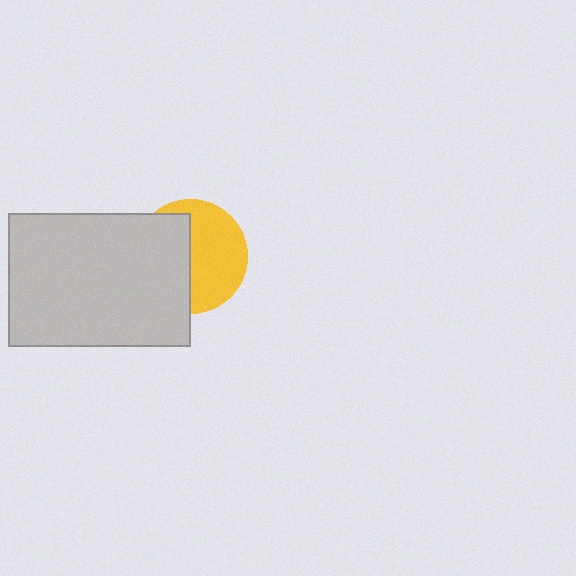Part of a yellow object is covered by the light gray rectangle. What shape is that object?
It is a circle.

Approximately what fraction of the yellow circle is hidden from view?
Roughly 47% of the yellow circle is hidden behind the light gray rectangle.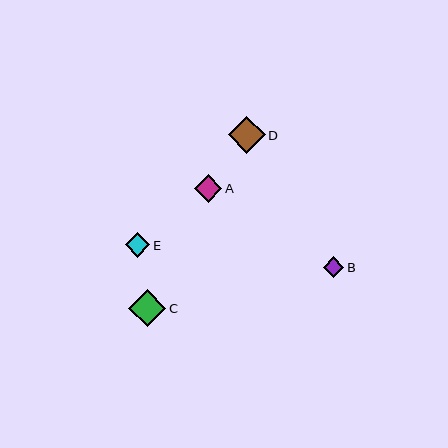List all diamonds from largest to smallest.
From largest to smallest: C, D, A, E, B.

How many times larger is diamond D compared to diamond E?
Diamond D is approximately 1.5 times the size of diamond E.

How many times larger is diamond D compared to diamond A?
Diamond D is approximately 1.3 times the size of diamond A.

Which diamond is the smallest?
Diamond B is the smallest with a size of approximately 21 pixels.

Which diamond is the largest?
Diamond C is the largest with a size of approximately 37 pixels.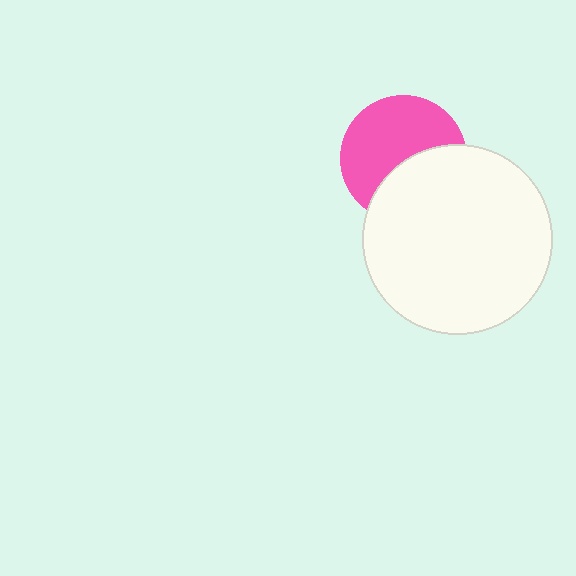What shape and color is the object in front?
The object in front is a white circle.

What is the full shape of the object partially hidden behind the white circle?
The partially hidden object is a pink circle.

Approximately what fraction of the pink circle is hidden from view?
Roughly 41% of the pink circle is hidden behind the white circle.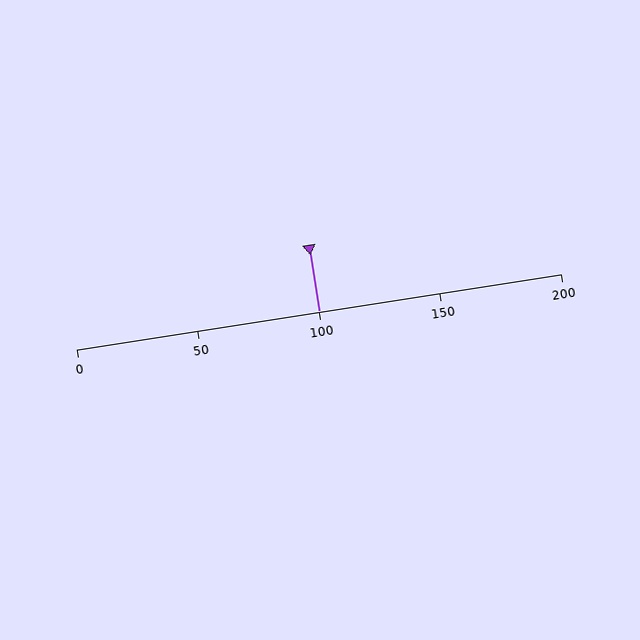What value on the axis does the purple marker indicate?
The marker indicates approximately 100.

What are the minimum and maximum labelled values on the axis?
The axis runs from 0 to 200.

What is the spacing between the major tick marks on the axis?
The major ticks are spaced 50 apart.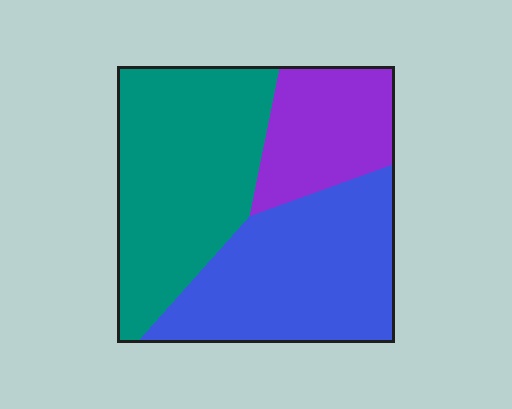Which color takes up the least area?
Purple, at roughly 20%.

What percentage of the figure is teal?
Teal covers around 40% of the figure.